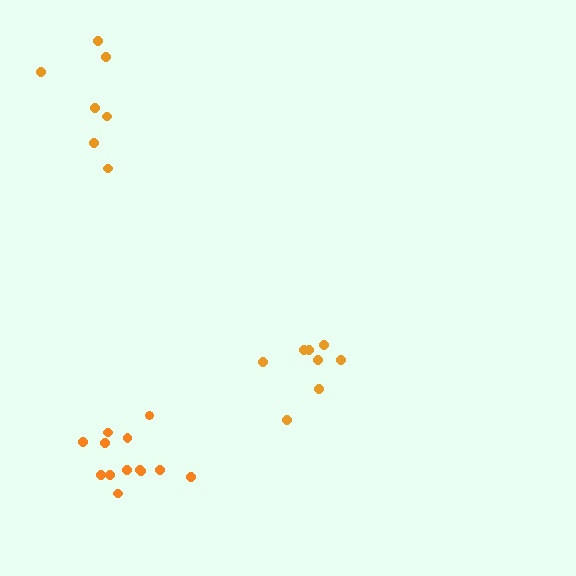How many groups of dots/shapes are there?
There are 3 groups.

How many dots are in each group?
Group 1: 7 dots, Group 2: 13 dots, Group 3: 8 dots (28 total).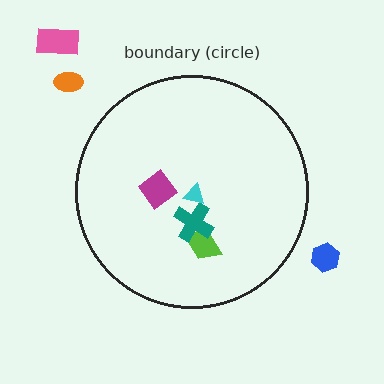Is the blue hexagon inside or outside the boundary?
Outside.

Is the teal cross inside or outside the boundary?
Inside.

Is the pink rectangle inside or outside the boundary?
Outside.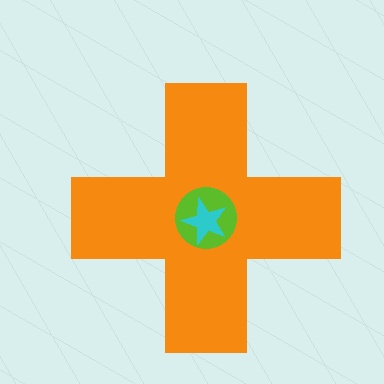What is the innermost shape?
The cyan star.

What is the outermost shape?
The orange cross.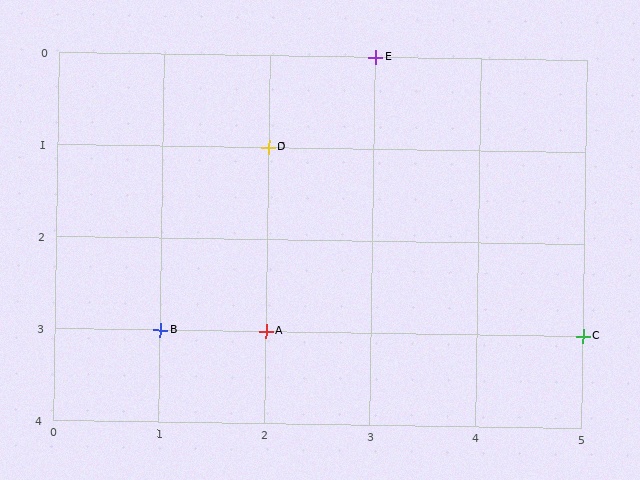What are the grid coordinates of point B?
Point B is at grid coordinates (1, 3).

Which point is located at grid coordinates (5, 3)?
Point C is at (5, 3).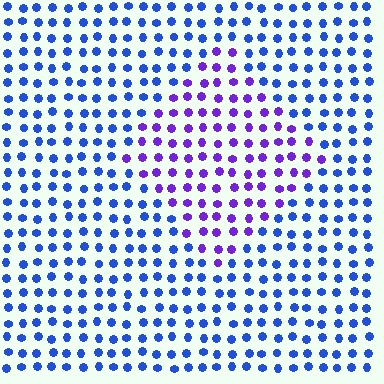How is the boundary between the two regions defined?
The boundary is defined purely by a slight shift in hue (about 42 degrees). Spacing, size, and orientation are identical on both sides.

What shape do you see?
I see a diamond.